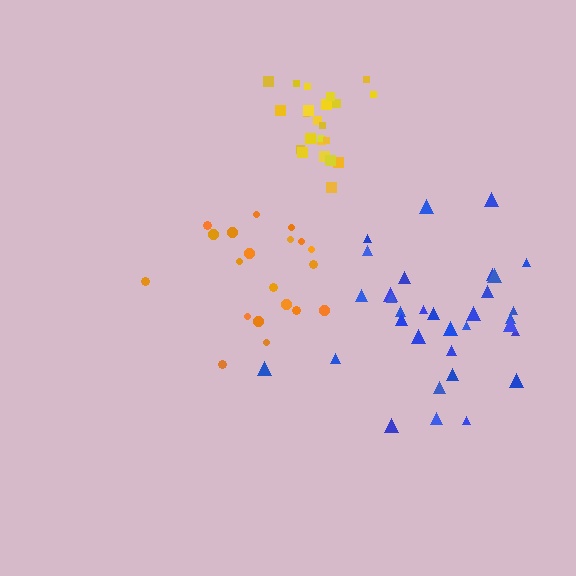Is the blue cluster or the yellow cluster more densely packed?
Yellow.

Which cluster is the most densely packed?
Yellow.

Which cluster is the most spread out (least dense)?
Orange.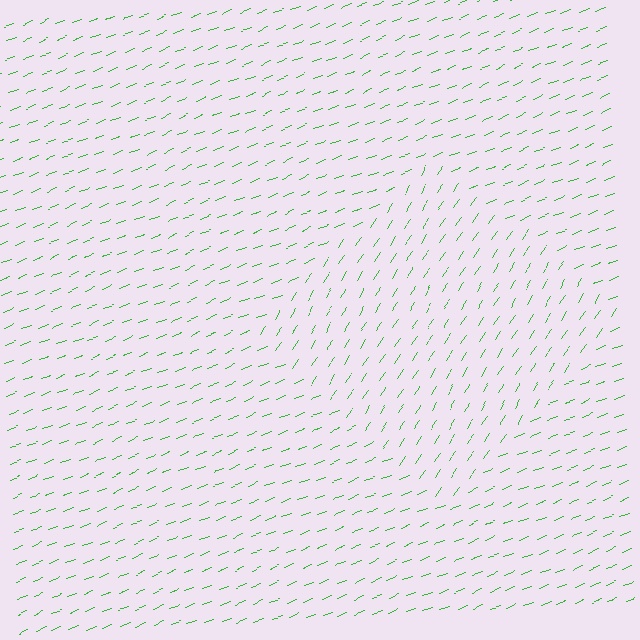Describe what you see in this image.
The image is filled with small green line segments. A diamond region in the image has lines oriented differently from the surrounding lines, creating a visible texture boundary.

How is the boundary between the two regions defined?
The boundary is defined purely by a change in line orientation (approximately 36 degrees difference). All lines are the same color and thickness.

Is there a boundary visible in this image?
Yes, there is a texture boundary formed by a change in line orientation.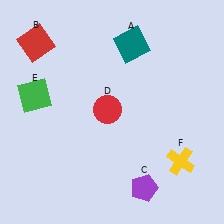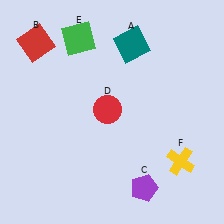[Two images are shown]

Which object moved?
The green square (E) moved up.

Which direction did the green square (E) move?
The green square (E) moved up.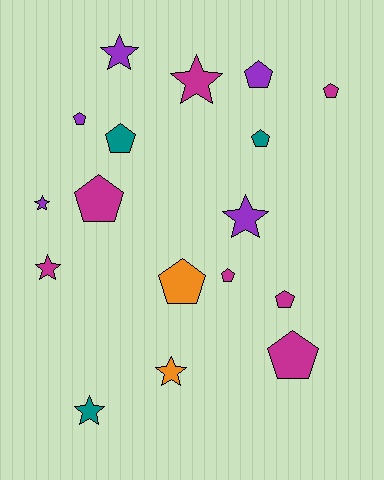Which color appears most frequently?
Magenta, with 7 objects.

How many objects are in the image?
There are 17 objects.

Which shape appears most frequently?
Pentagon, with 10 objects.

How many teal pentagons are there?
There are 2 teal pentagons.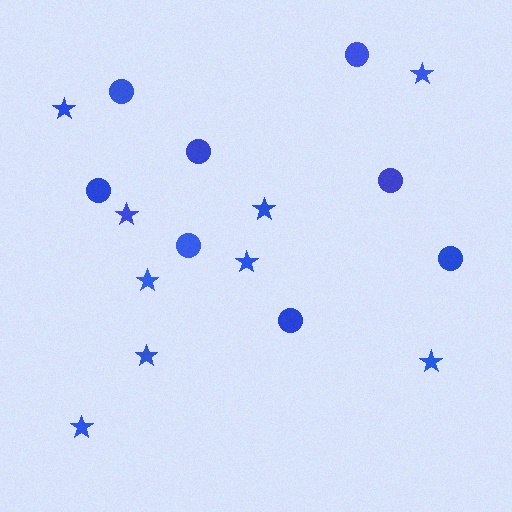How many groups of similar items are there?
There are 2 groups: one group of circles (8) and one group of stars (9).